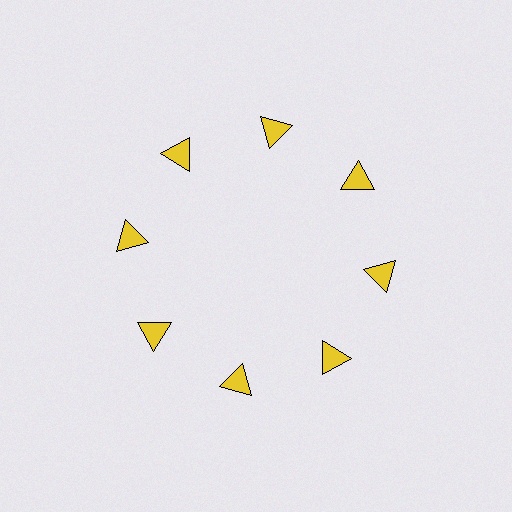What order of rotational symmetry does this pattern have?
This pattern has 8-fold rotational symmetry.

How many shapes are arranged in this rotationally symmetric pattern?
There are 8 shapes, arranged in 8 groups of 1.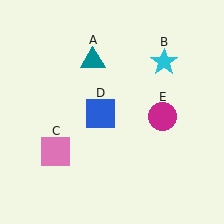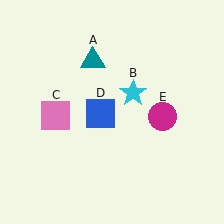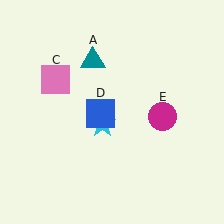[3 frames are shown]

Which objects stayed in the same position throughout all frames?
Teal triangle (object A) and blue square (object D) and magenta circle (object E) remained stationary.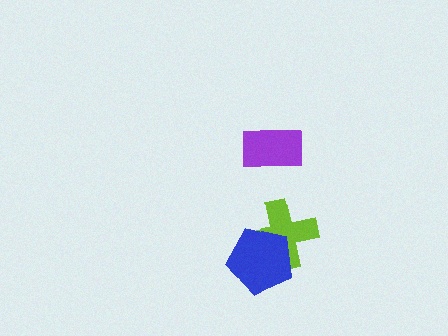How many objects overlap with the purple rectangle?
0 objects overlap with the purple rectangle.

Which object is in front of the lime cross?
The blue pentagon is in front of the lime cross.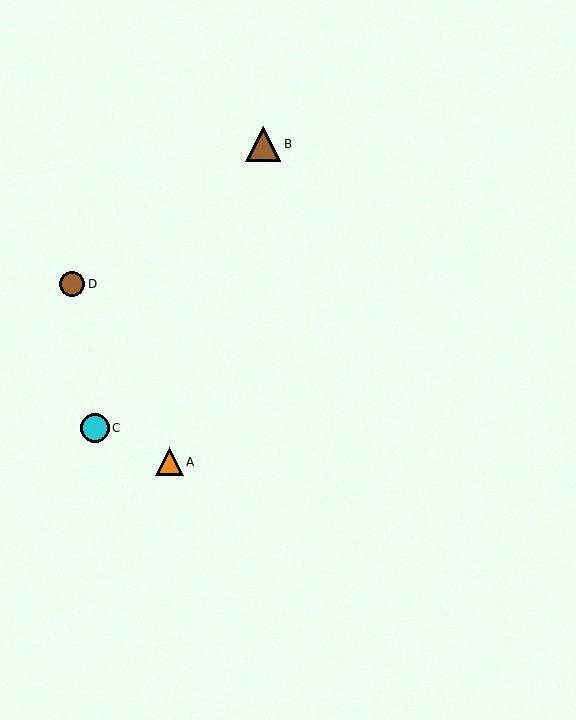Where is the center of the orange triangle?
The center of the orange triangle is at (169, 462).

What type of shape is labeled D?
Shape D is a brown circle.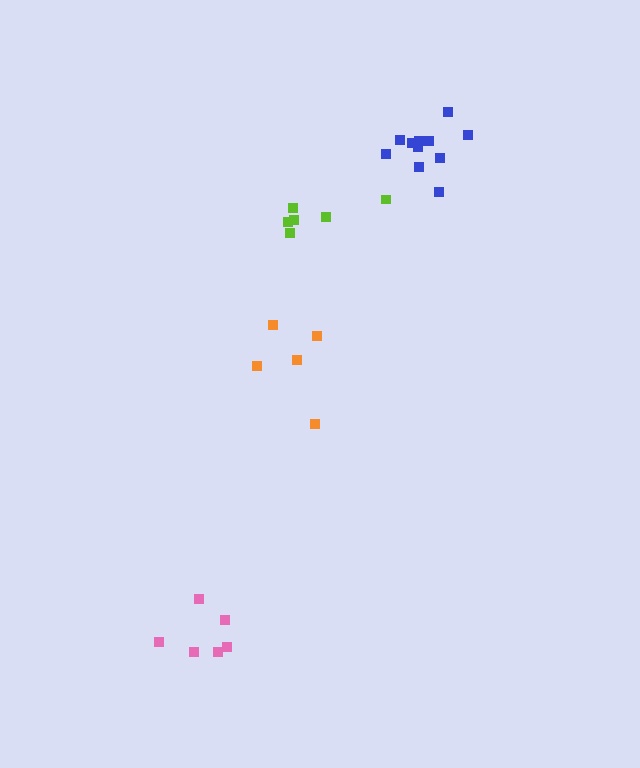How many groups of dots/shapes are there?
There are 4 groups.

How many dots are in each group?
Group 1: 7 dots, Group 2: 11 dots, Group 3: 6 dots, Group 4: 5 dots (29 total).